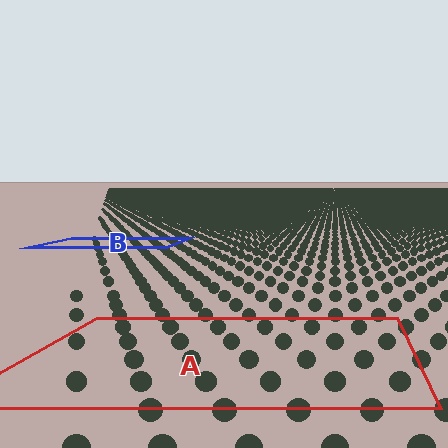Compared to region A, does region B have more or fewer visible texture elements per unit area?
Region B has more texture elements per unit area — they are packed more densely because it is farther away.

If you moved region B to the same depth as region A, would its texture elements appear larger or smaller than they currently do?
They would appear larger. At a closer depth, the same texture elements are projected at a bigger on-screen size.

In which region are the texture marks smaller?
The texture marks are smaller in region B, because it is farther away.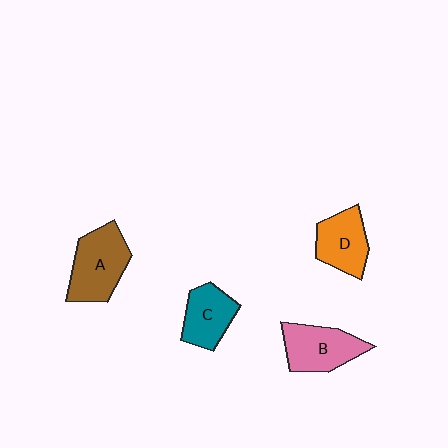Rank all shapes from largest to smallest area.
From largest to smallest: A (brown), B (pink), D (orange), C (teal).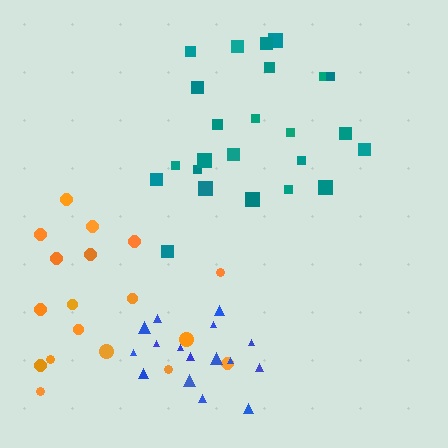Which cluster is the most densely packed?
Teal.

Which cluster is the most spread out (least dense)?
Orange.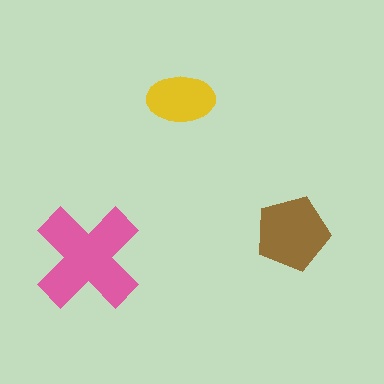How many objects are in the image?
There are 3 objects in the image.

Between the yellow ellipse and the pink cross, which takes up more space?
The pink cross.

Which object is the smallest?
The yellow ellipse.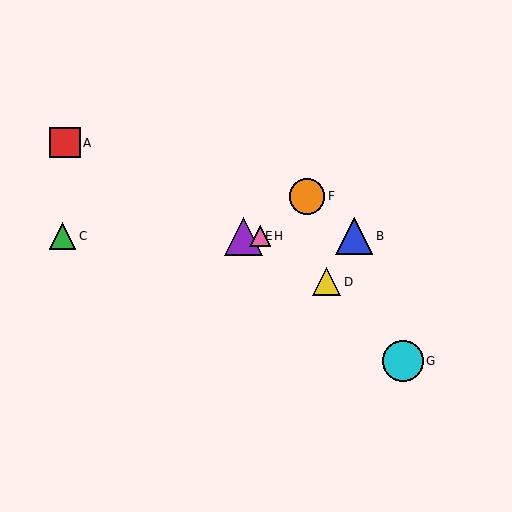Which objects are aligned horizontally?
Objects B, C, E, H are aligned horizontally.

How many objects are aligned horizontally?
4 objects (B, C, E, H) are aligned horizontally.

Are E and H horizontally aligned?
Yes, both are at y≈236.